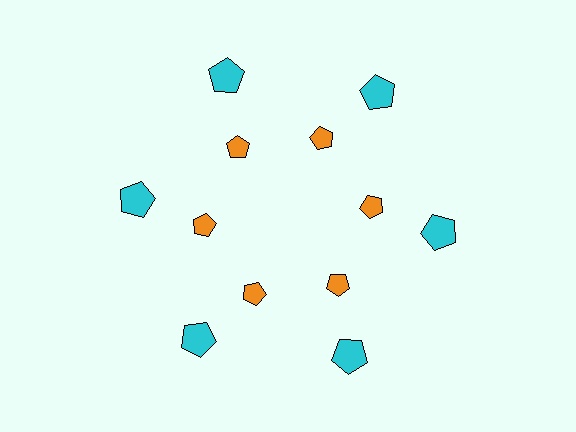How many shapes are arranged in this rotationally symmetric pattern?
There are 12 shapes, arranged in 6 groups of 2.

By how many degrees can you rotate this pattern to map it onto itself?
The pattern maps onto itself every 60 degrees of rotation.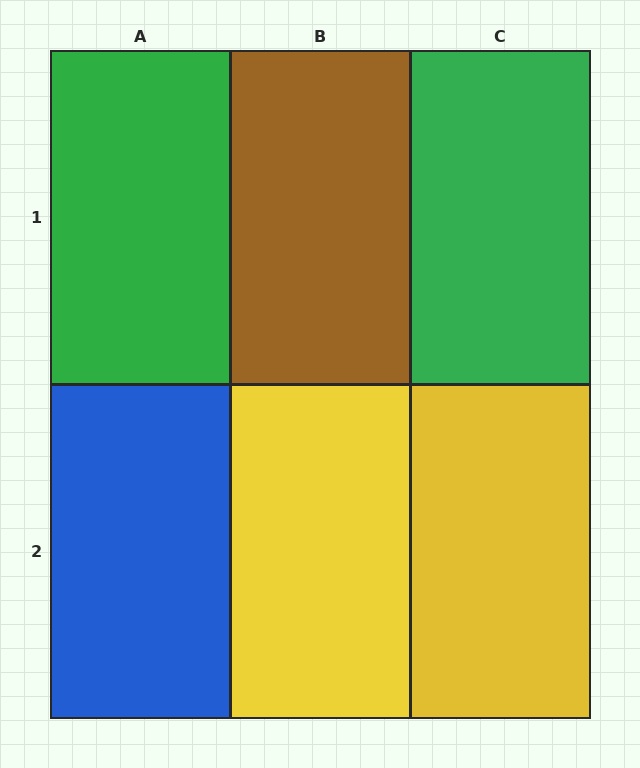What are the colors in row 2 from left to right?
Blue, yellow, yellow.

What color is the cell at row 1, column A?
Green.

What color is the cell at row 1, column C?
Green.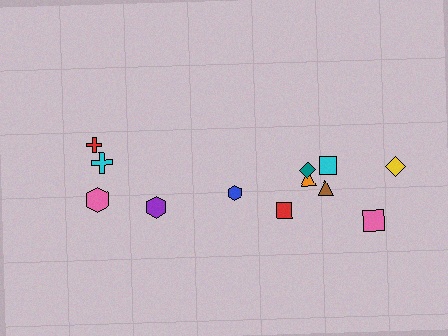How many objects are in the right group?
There are 8 objects.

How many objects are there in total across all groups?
There are 12 objects.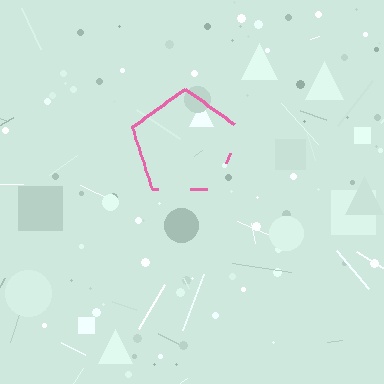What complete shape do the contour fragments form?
The contour fragments form a pentagon.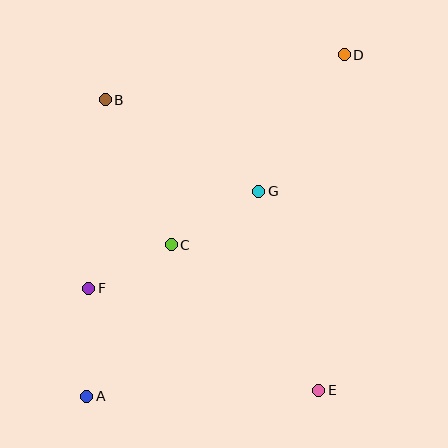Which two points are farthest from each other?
Points A and D are farthest from each other.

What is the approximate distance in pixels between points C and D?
The distance between C and D is approximately 257 pixels.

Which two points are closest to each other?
Points C and F are closest to each other.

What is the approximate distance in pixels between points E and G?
The distance between E and G is approximately 208 pixels.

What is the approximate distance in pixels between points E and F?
The distance between E and F is approximately 252 pixels.